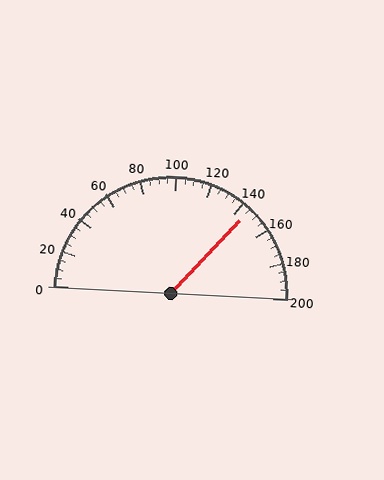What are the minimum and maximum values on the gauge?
The gauge ranges from 0 to 200.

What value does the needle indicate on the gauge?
The needle indicates approximately 145.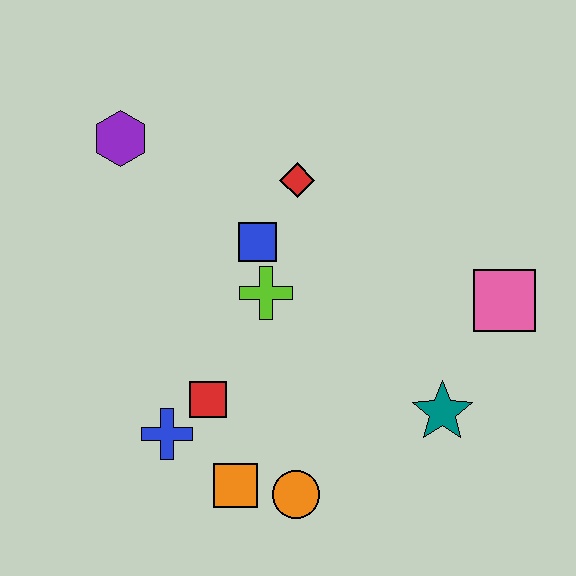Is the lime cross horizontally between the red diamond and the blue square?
Yes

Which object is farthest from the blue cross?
The pink square is farthest from the blue cross.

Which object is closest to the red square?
The blue cross is closest to the red square.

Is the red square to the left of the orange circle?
Yes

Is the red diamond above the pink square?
Yes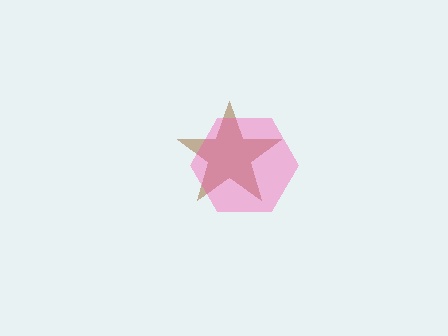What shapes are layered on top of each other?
The layered shapes are: a brown star, a pink hexagon.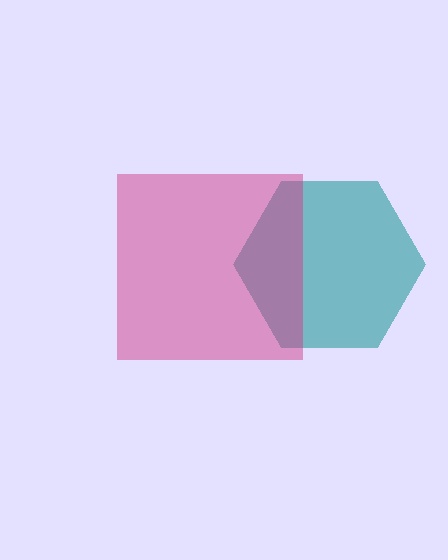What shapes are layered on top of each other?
The layered shapes are: a teal hexagon, a magenta square.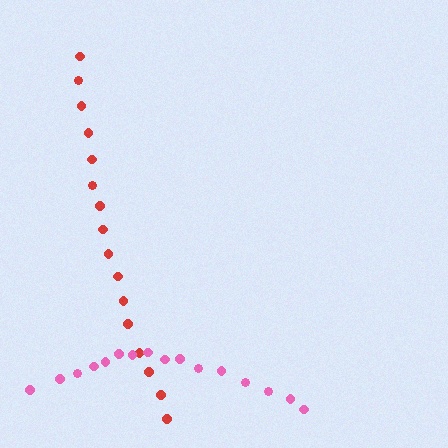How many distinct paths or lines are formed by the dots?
There are 2 distinct paths.